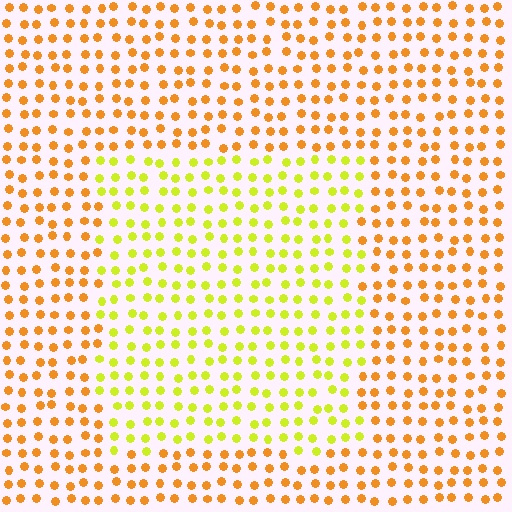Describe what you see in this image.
The image is filled with small orange elements in a uniform arrangement. A rectangle-shaped region is visible where the elements are tinted to a slightly different hue, forming a subtle color boundary.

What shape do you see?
I see a rectangle.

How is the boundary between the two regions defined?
The boundary is defined purely by a slight shift in hue (about 39 degrees). Spacing, size, and orientation are identical on both sides.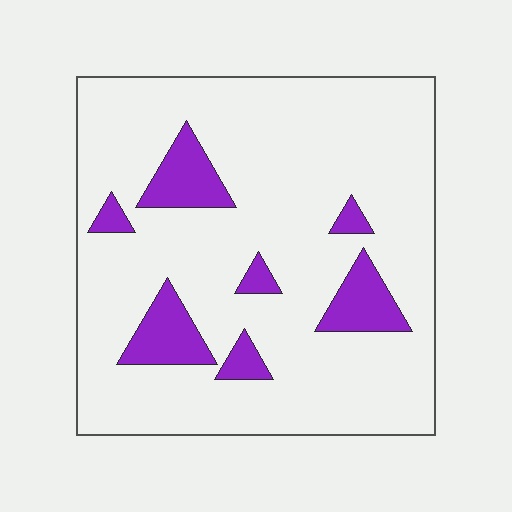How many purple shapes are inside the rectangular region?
7.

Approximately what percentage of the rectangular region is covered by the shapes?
Approximately 15%.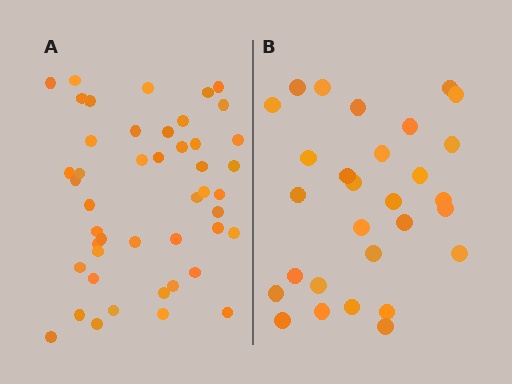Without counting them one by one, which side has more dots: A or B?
Region A (the left region) has more dots.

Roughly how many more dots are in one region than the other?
Region A has approximately 15 more dots than region B.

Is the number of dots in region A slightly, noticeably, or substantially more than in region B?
Region A has substantially more. The ratio is roughly 1.6 to 1.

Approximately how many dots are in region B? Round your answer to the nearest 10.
About 30 dots. (The exact count is 29, which rounds to 30.)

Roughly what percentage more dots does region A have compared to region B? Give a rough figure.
About 60% more.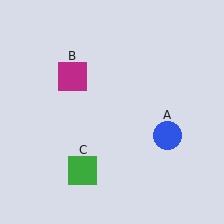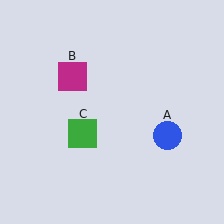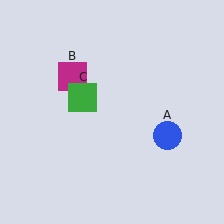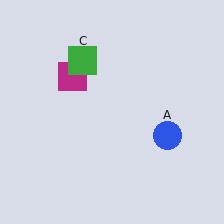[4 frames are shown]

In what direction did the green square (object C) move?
The green square (object C) moved up.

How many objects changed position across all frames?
1 object changed position: green square (object C).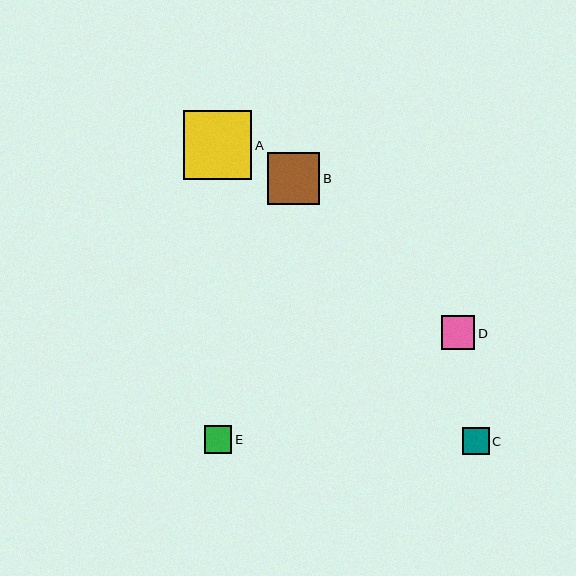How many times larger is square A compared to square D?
Square A is approximately 2.0 times the size of square D.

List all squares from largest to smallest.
From largest to smallest: A, B, D, C, E.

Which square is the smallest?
Square E is the smallest with a size of approximately 27 pixels.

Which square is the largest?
Square A is the largest with a size of approximately 69 pixels.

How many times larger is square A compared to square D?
Square A is approximately 2.0 times the size of square D.